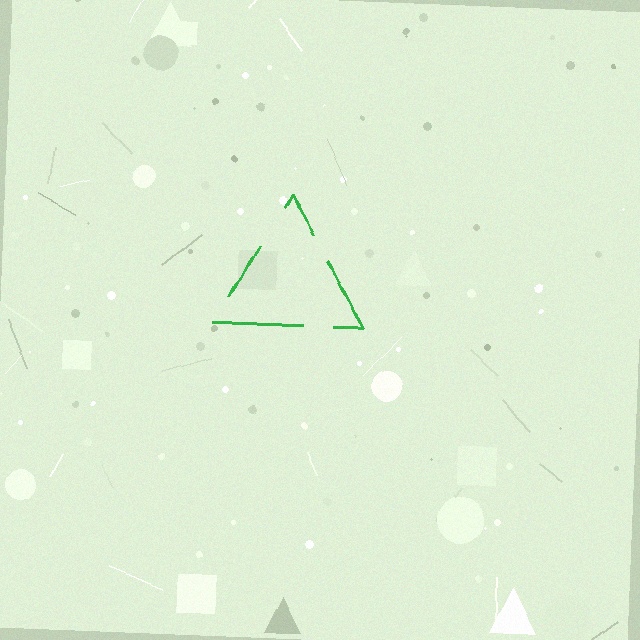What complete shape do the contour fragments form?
The contour fragments form a triangle.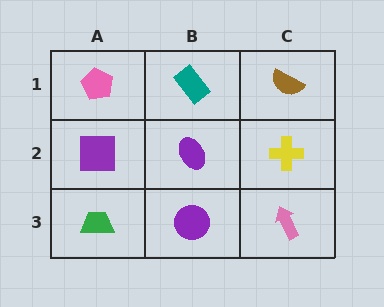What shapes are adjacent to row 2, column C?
A brown semicircle (row 1, column C), a pink arrow (row 3, column C), a purple ellipse (row 2, column B).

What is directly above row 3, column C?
A yellow cross.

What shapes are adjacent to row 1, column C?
A yellow cross (row 2, column C), a teal rectangle (row 1, column B).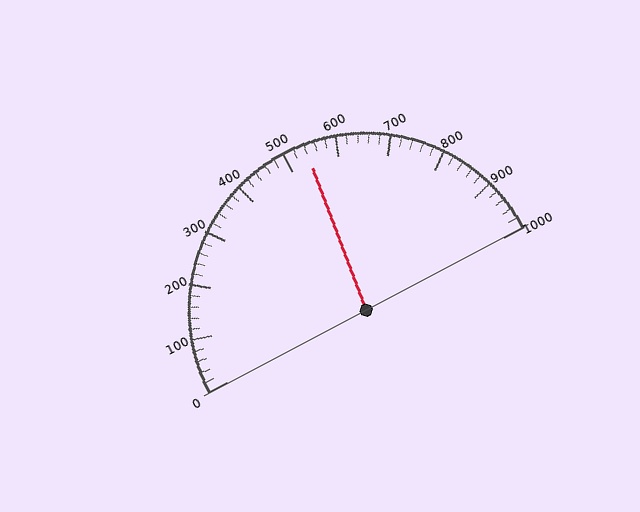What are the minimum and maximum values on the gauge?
The gauge ranges from 0 to 1000.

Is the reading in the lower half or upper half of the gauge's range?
The reading is in the upper half of the range (0 to 1000).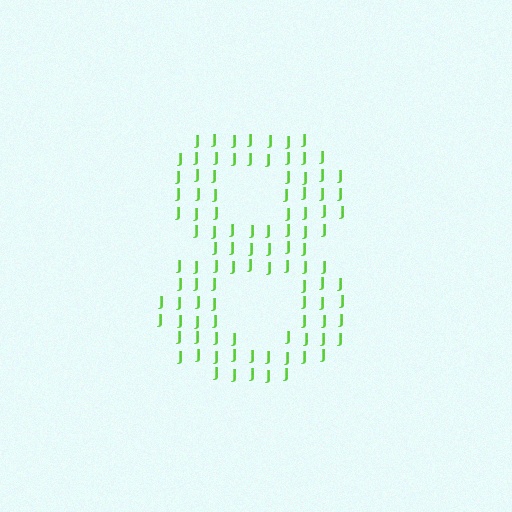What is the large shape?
The large shape is the digit 8.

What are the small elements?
The small elements are letter J's.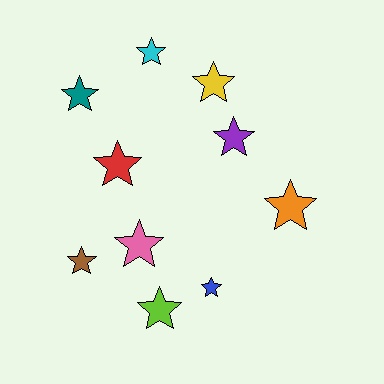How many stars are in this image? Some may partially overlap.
There are 10 stars.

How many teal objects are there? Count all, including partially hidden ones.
There is 1 teal object.